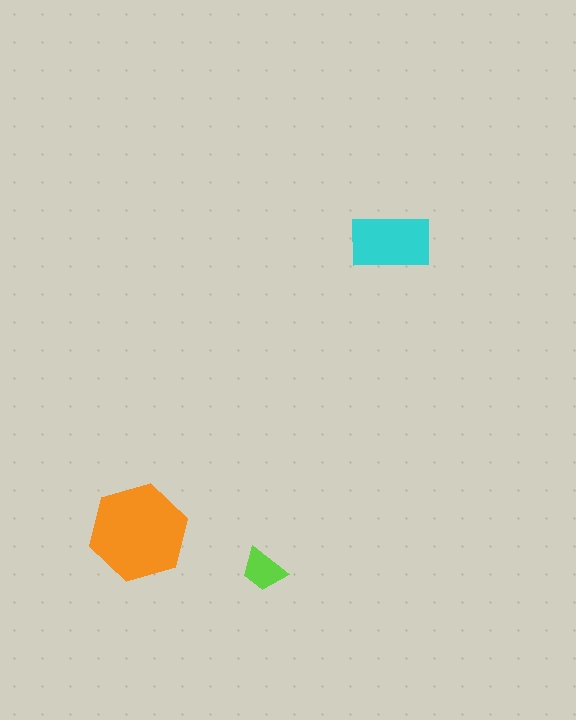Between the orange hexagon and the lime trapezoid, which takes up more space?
The orange hexagon.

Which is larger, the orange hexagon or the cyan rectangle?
The orange hexagon.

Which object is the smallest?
The lime trapezoid.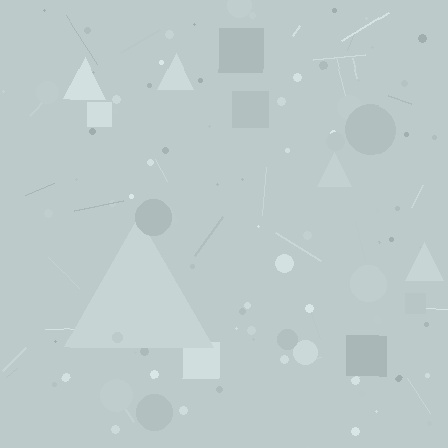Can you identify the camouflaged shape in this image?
The camouflaged shape is a triangle.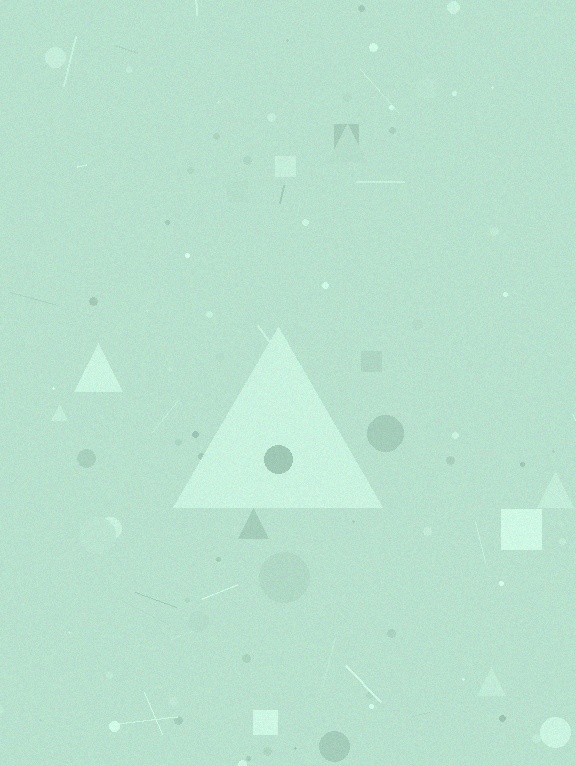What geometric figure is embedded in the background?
A triangle is embedded in the background.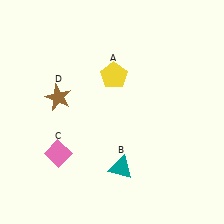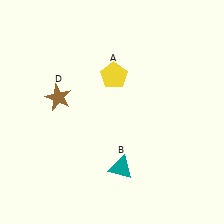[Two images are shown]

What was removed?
The pink diamond (C) was removed in Image 2.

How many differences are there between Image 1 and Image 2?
There is 1 difference between the two images.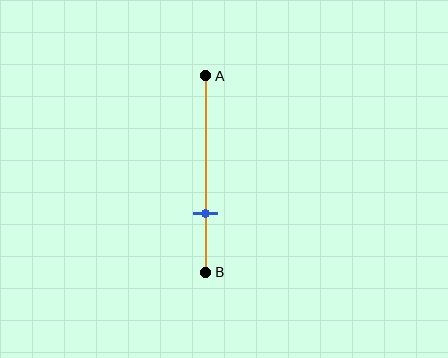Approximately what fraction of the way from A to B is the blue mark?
The blue mark is approximately 70% of the way from A to B.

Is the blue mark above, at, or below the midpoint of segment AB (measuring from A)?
The blue mark is below the midpoint of segment AB.